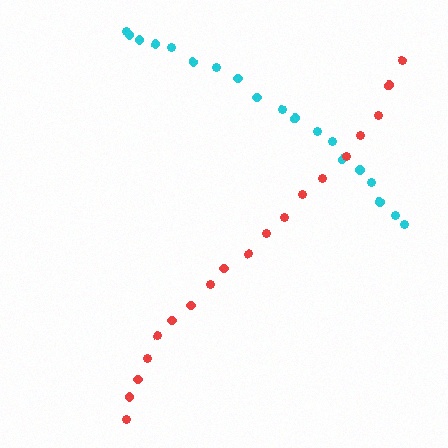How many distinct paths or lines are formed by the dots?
There are 2 distinct paths.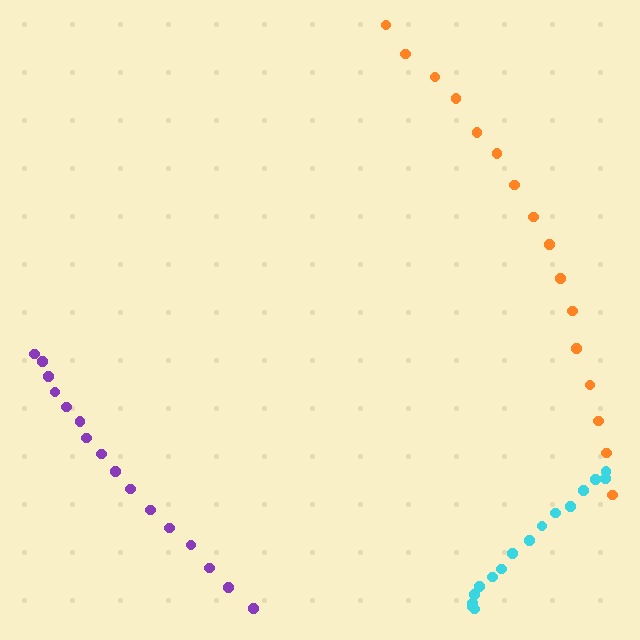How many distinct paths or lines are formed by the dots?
There are 3 distinct paths.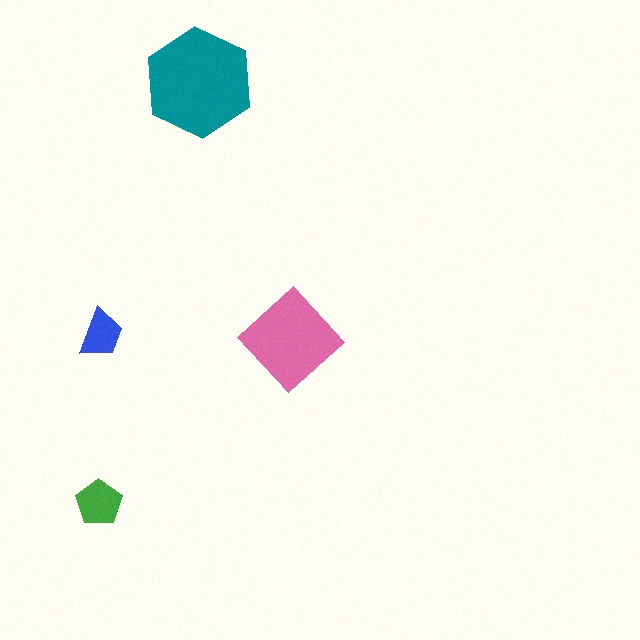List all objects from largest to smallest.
The teal hexagon, the pink diamond, the green pentagon, the blue trapezoid.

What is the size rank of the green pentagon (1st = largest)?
3rd.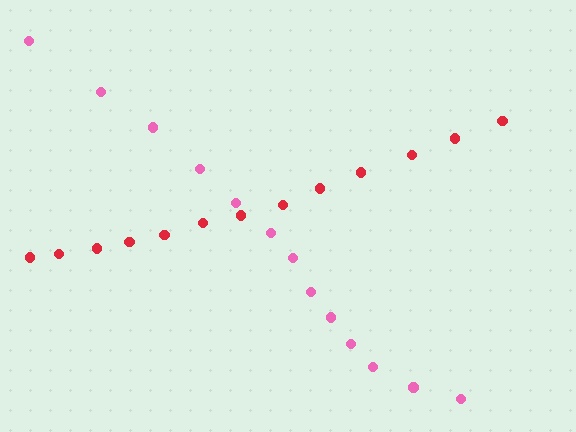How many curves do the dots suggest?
There are 2 distinct paths.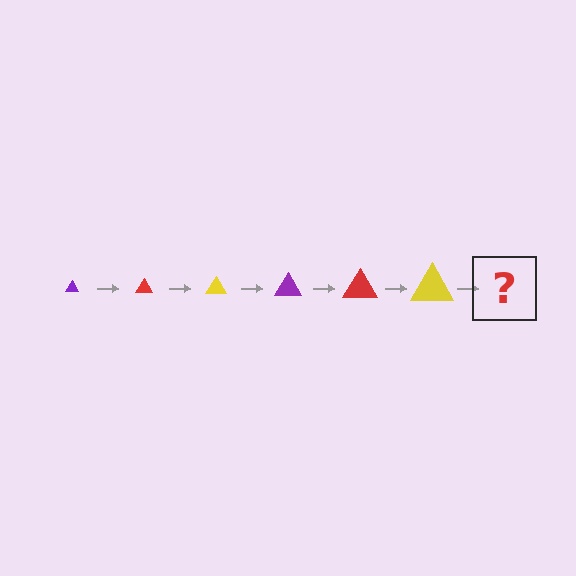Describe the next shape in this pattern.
It should be a purple triangle, larger than the previous one.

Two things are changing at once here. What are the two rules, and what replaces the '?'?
The two rules are that the triangle grows larger each step and the color cycles through purple, red, and yellow. The '?' should be a purple triangle, larger than the previous one.